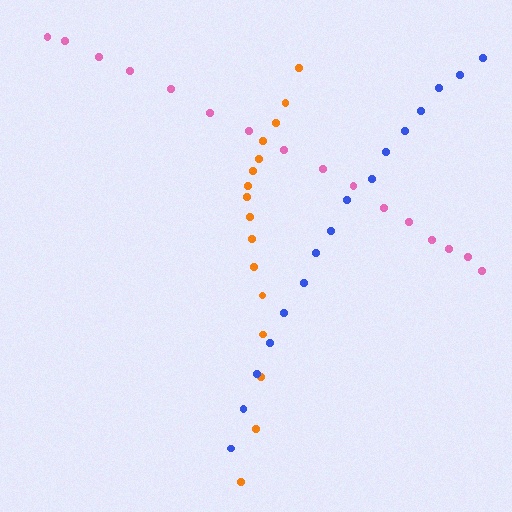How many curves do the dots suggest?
There are 3 distinct paths.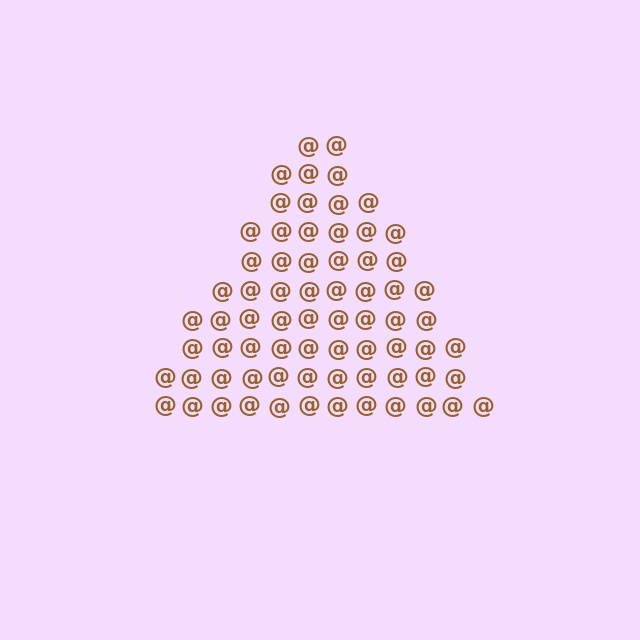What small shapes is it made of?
It is made of small at signs.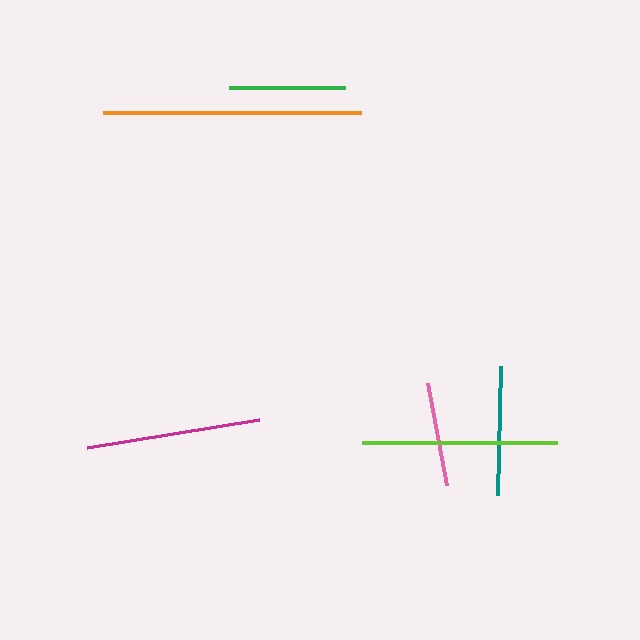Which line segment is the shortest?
The pink line is the shortest at approximately 104 pixels.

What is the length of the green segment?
The green segment is approximately 116 pixels long.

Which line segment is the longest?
The orange line is the longest at approximately 258 pixels.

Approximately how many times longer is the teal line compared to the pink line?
The teal line is approximately 1.2 times the length of the pink line.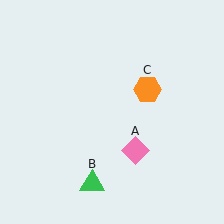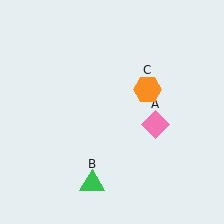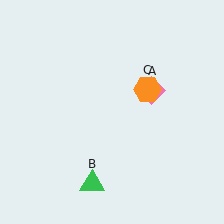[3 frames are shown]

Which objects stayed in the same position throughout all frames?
Green triangle (object B) and orange hexagon (object C) remained stationary.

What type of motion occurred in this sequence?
The pink diamond (object A) rotated counterclockwise around the center of the scene.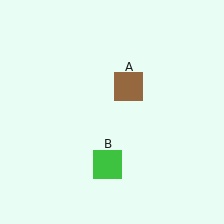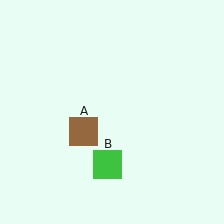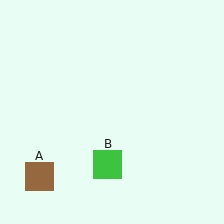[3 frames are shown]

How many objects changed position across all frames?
1 object changed position: brown square (object A).